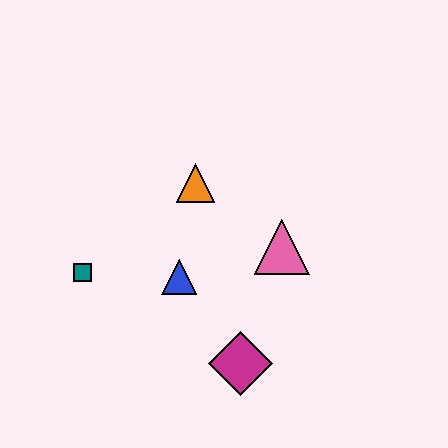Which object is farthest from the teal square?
The pink triangle is farthest from the teal square.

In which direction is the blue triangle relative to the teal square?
The blue triangle is to the right of the teal square.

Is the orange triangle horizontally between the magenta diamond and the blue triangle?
Yes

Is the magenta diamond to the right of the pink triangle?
No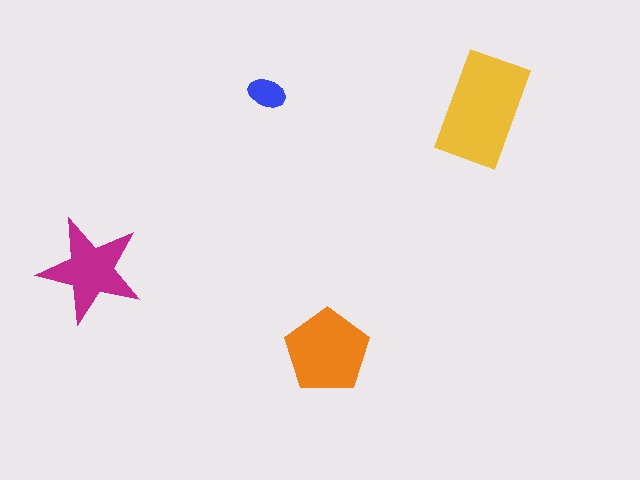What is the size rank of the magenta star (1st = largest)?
3rd.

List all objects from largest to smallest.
The yellow rectangle, the orange pentagon, the magenta star, the blue ellipse.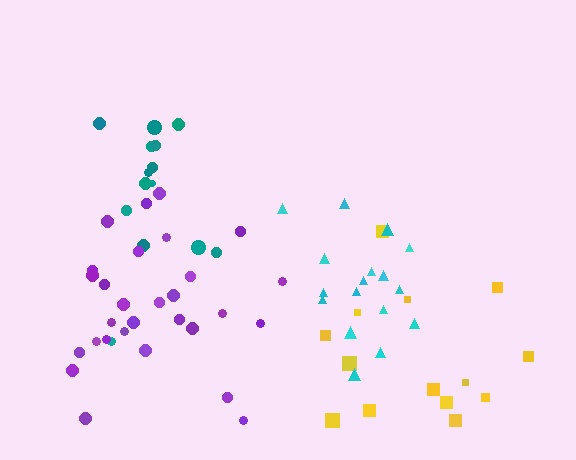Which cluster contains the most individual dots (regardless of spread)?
Purple (29).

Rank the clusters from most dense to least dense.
cyan, teal, purple, yellow.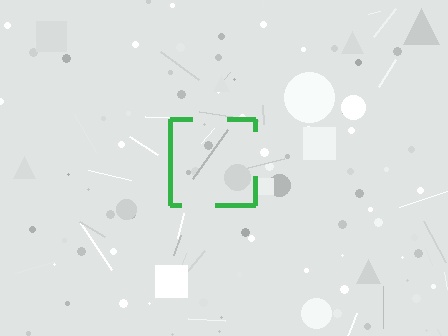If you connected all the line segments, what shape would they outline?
They would outline a square.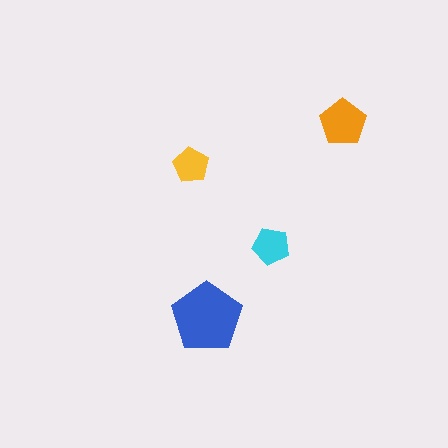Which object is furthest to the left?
The yellow pentagon is leftmost.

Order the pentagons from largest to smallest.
the blue one, the orange one, the cyan one, the yellow one.